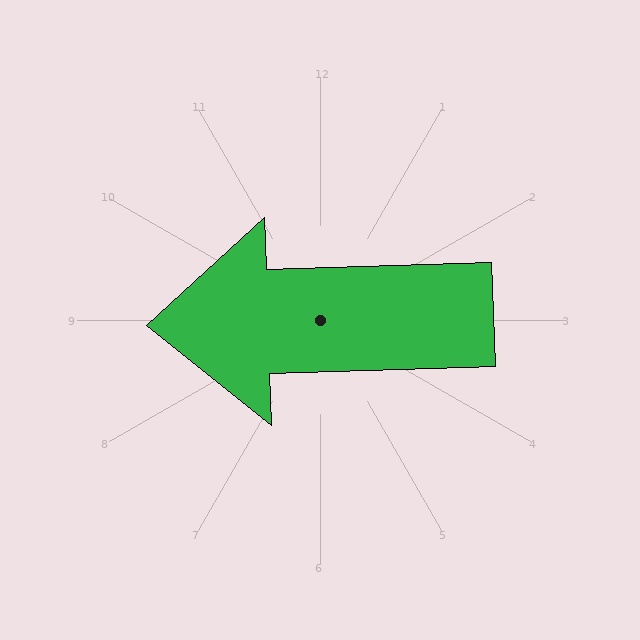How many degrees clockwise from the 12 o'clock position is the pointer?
Approximately 268 degrees.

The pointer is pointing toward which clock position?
Roughly 9 o'clock.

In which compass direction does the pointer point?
West.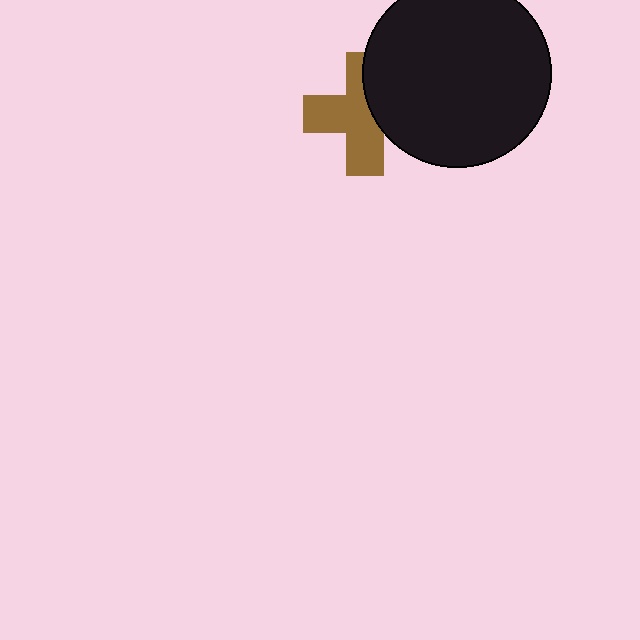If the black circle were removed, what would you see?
You would see the complete brown cross.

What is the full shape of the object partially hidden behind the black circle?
The partially hidden object is a brown cross.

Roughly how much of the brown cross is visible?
About half of it is visible (roughly 62%).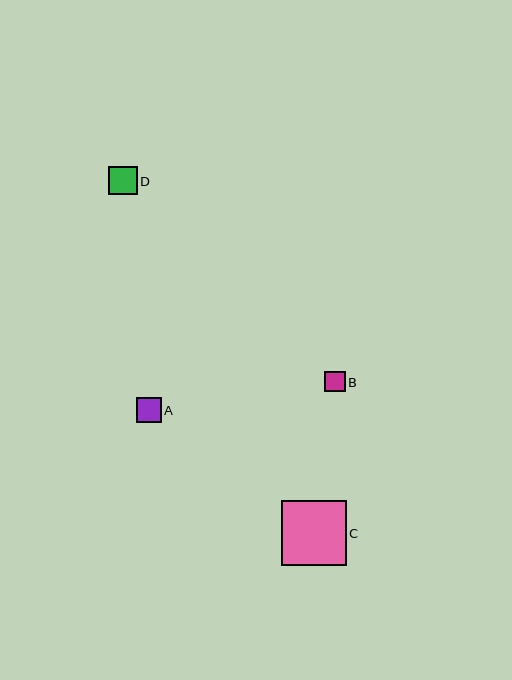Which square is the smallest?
Square B is the smallest with a size of approximately 21 pixels.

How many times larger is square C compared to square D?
Square C is approximately 2.3 times the size of square D.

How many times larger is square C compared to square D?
Square C is approximately 2.3 times the size of square D.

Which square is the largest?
Square C is the largest with a size of approximately 65 pixels.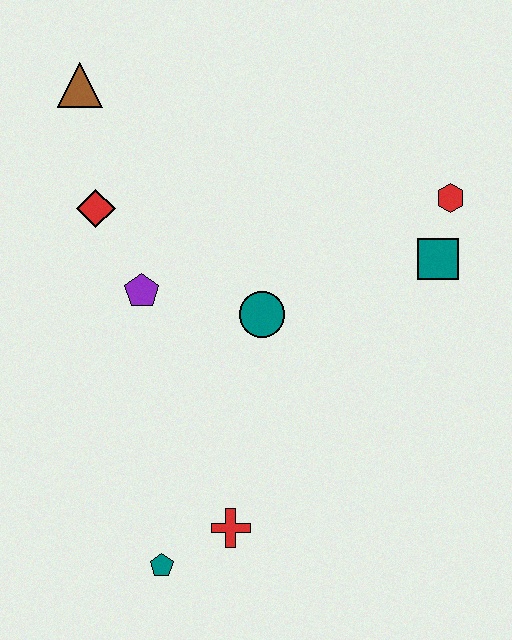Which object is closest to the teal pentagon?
The red cross is closest to the teal pentagon.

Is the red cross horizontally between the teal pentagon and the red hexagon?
Yes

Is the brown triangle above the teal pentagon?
Yes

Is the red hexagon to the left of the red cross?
No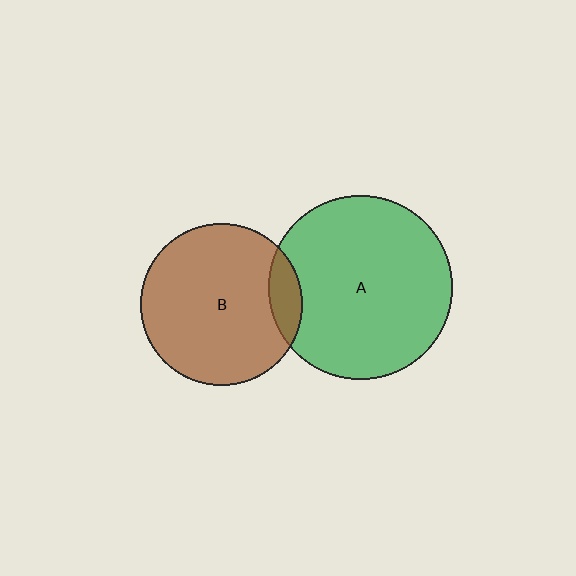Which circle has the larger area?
Circle A (green).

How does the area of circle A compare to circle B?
Approximately 1.3 times.